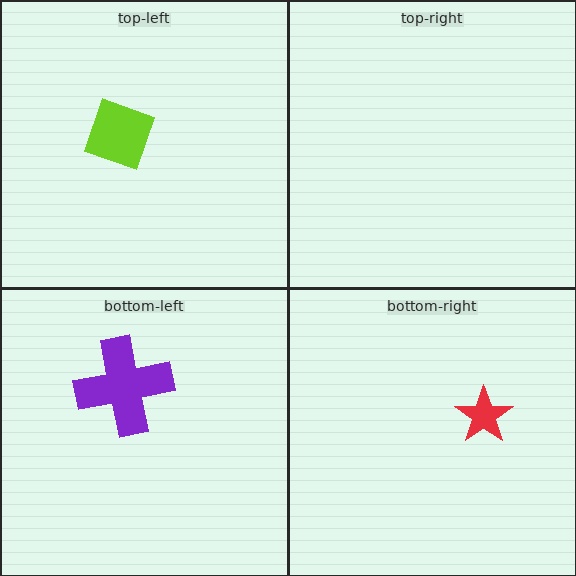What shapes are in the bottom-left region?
The purple cross.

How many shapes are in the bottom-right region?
1.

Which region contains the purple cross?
The bottom-left region.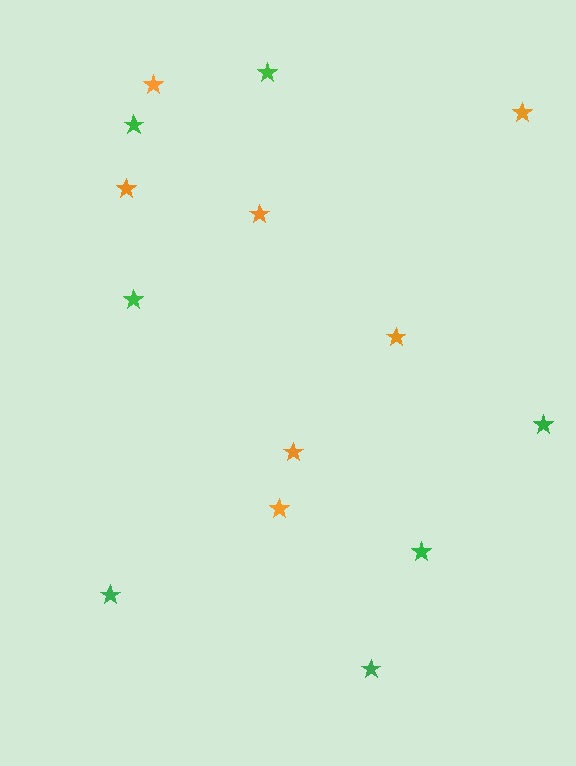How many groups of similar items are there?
There are 2 groups: one group of orange stars (7) and one group of green stars (7).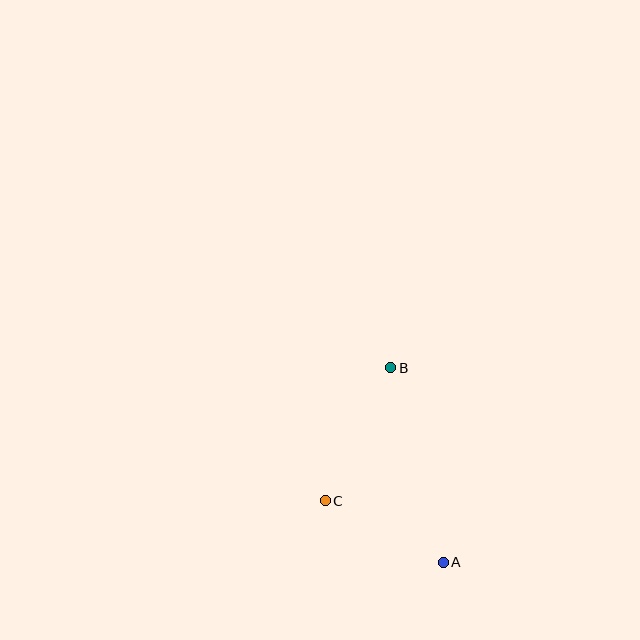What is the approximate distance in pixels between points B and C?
The distance between B and C is approximately 148 pixels.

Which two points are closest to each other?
Points A and C are closest to each other.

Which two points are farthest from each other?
Points A and B are farthest from each other.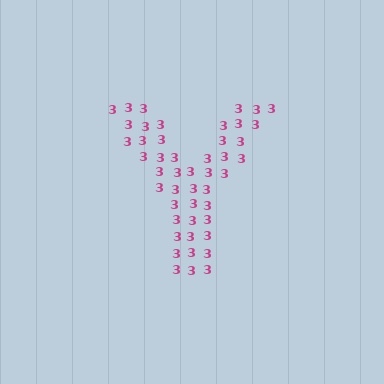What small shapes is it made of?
It is made of small digit 3's.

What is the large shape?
The large shape is the letter Y.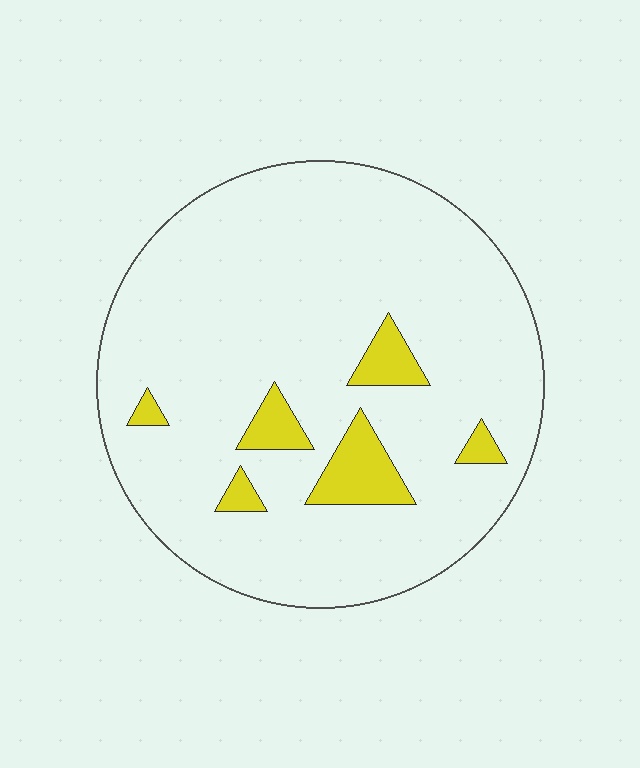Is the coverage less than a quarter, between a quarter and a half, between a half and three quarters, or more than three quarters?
Less than a quarter.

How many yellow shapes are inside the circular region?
6.